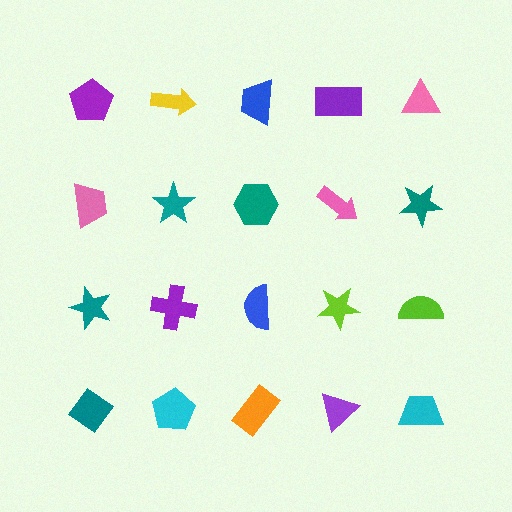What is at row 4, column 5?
A cyan trapezoid.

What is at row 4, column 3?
An orange rectangle.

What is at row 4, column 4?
A purple triangle.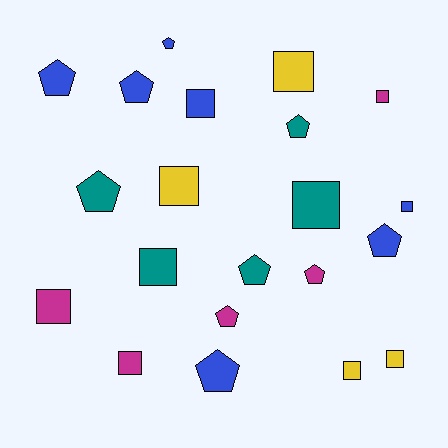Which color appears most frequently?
Blue, with 7 objects.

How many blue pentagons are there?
There are 5 blue pentagons.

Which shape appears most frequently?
Square, with 11 objects.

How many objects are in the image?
There are 21 objects.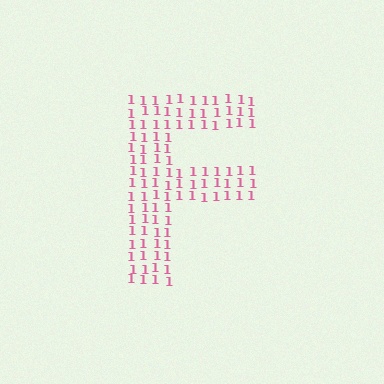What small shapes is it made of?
It is made of small digit 1's.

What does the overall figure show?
The overall figure shows the letter F.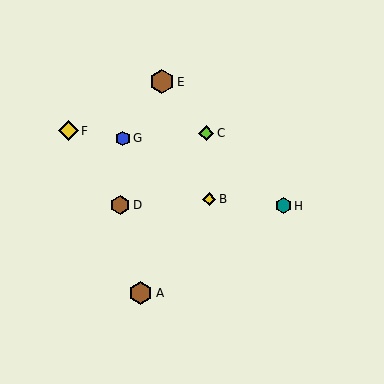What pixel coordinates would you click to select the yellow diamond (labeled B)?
Click at (209, 199) to select the yellow diamond B.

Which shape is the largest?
The brown hexagon (labeled E) is the largest.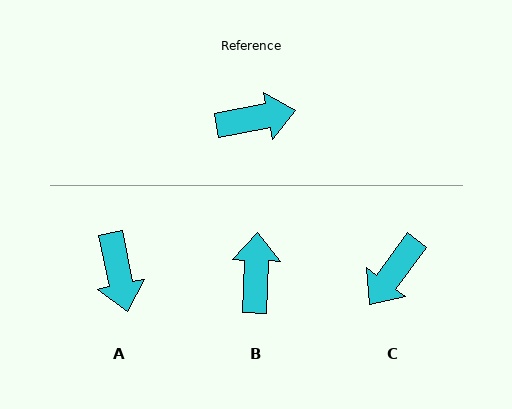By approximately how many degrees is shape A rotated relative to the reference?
Approximately 89 degrees clockwise.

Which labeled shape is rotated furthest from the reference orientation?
C, about 137 degrees away.